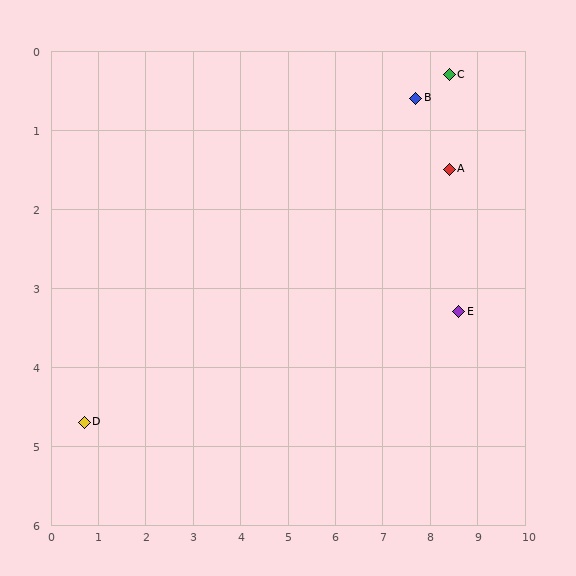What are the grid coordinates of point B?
Point B is at approximately (7.7, 0.6).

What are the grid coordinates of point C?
Point C is at approximately (8.4, 0.3).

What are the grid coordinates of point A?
Point A is at approximately (8.4, 1.5).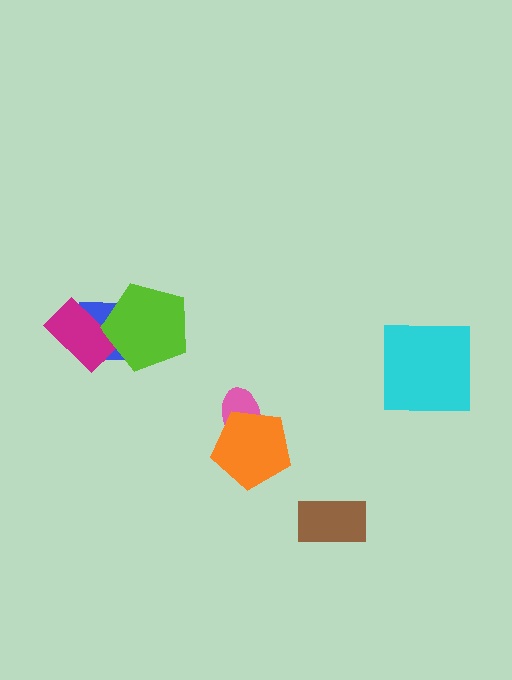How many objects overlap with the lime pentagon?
2 objects overlap with the lime pentagon.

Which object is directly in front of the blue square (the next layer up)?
The magenta rectangle is directly in front of the blue square.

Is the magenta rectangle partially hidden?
Yes, it is partially covered by another shape.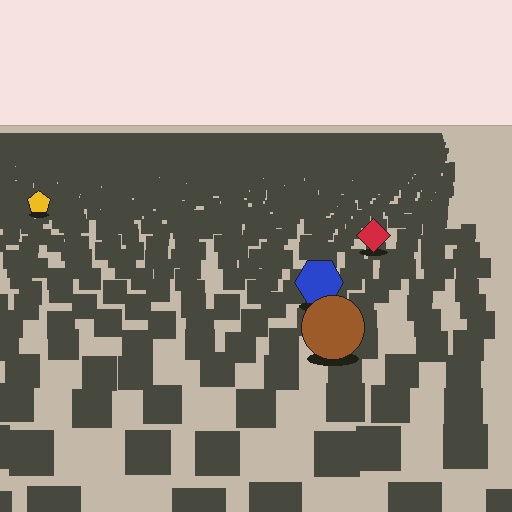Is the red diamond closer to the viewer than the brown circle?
No. The brown circle is closer — you can tell from the texture gradient: the ground texture is coarser near it.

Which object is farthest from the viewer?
The yellow pentagon is farthest from the viewer. It appears smaller and the ground texture around it is denser.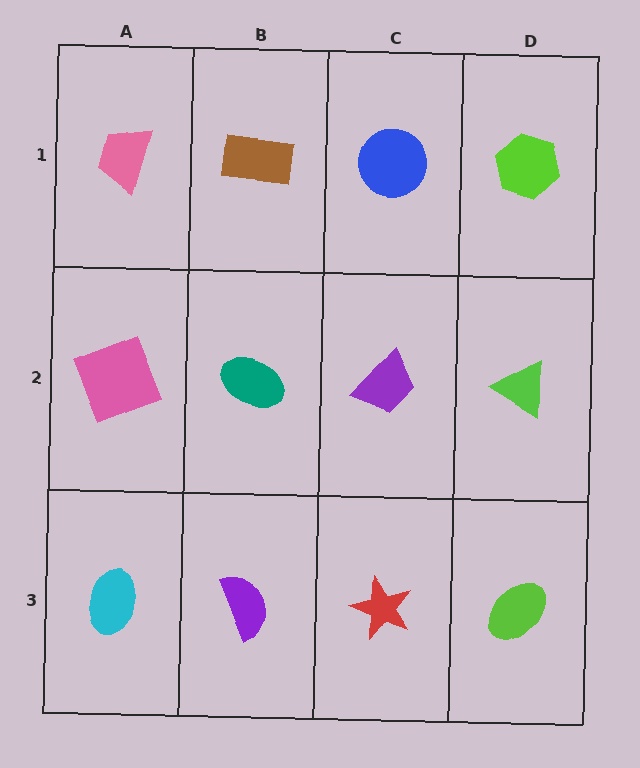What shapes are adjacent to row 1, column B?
A teal ellipse (row 2, column B), a pink trapezoid (row 1, column A), a blue circle (row 1, column C).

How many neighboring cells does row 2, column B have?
4.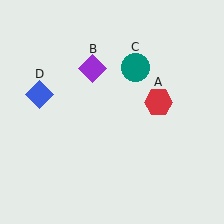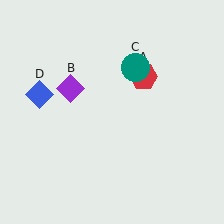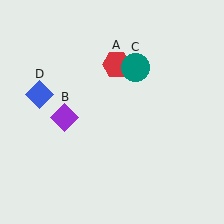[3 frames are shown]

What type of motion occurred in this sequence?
The red hexagon (object A), purple diamond (object B) rotated counterclockwise around the center of the scene.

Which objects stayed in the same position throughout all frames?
Teal circle (object C) and blue diamond (object D) remained stationary.